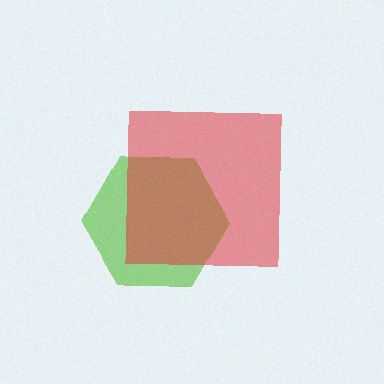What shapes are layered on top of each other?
The layered shapes are: a lime hexagon, a red square.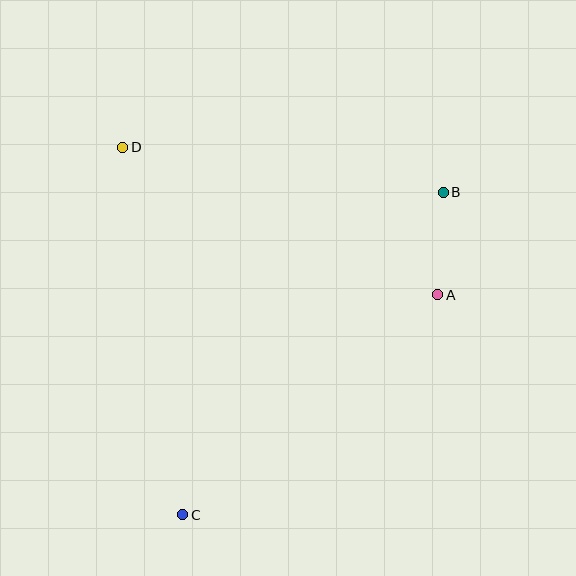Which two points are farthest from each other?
Points B and C are farthest from each other.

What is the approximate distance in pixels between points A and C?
The distance between A and C is approximately 337 pixels.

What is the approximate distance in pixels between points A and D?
The distance between A and D is approximately 348 pixels.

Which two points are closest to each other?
Points A and B are closest to each other.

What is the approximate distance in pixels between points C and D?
The distance between C and D is approximately 372 pixels.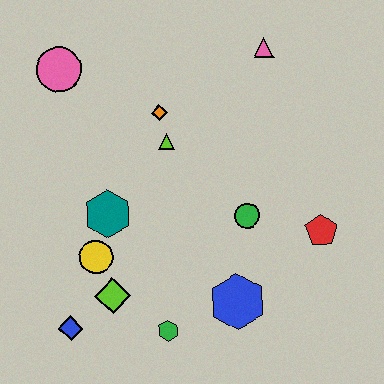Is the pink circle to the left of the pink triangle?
Yes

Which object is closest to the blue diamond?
The lime diamond is closest to the blue diamond.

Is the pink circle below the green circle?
No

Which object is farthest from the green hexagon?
The pink triangle is farthest from the green hexagon.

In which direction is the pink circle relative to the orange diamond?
The pink circle is to the left of the orange diamond.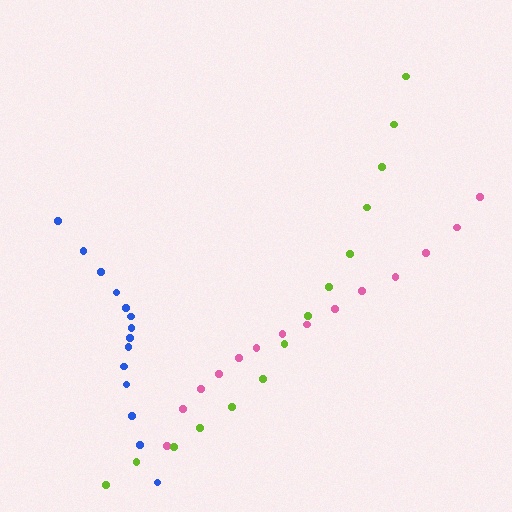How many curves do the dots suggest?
There are 3 distinct paths.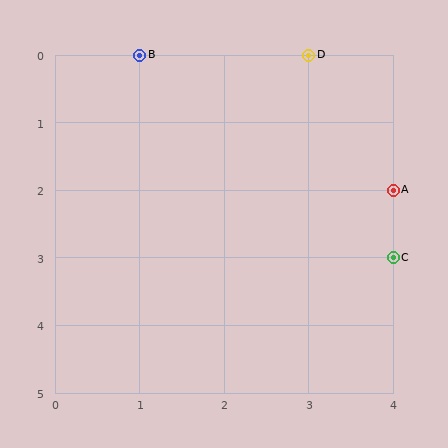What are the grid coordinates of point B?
Point B is at grid coordinates (1, 0).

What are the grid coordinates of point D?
Point D is at grid coordinates (3, 0).